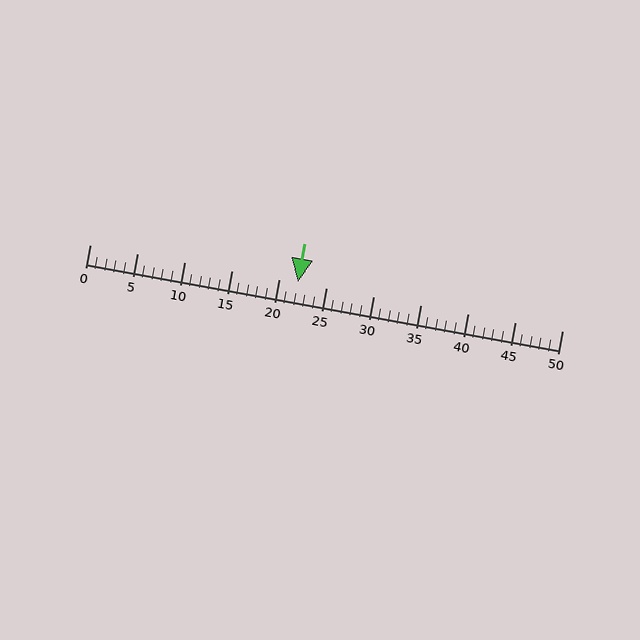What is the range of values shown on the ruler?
The ruler shows values from 0 to 50.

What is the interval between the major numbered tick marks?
The major tick marks are spaced 5 units apart.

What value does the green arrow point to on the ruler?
The green arrow points to approximately 22.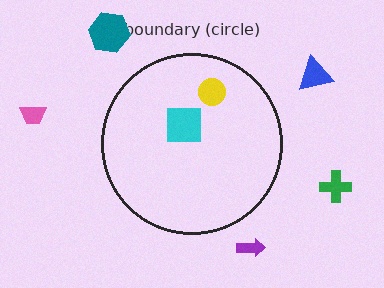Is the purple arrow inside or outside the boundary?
Outside.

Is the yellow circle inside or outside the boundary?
Inside.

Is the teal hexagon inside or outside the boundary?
Outside.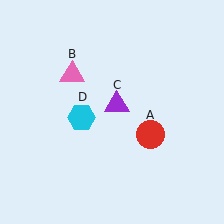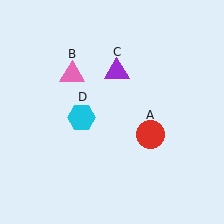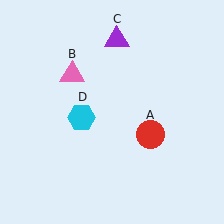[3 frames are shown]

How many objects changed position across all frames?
1 object changed position: purple triangle (object C).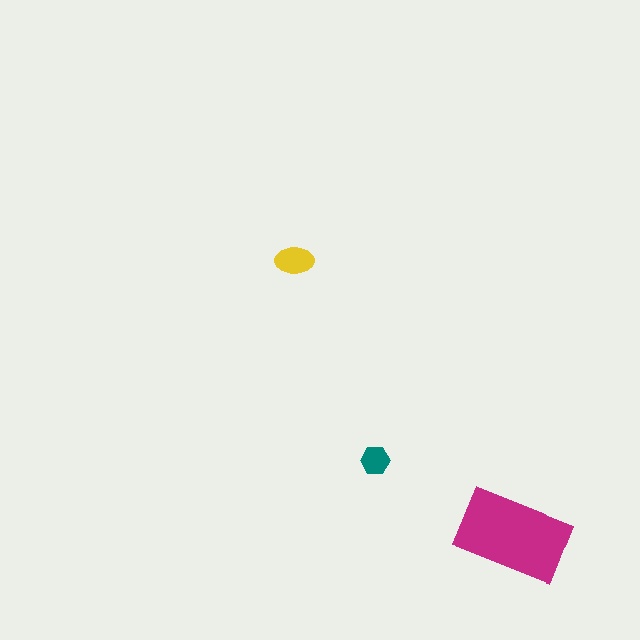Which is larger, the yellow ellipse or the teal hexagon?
The yellow ellipse.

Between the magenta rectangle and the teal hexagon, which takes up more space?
The magenta rectangle.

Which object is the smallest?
The teal hexagon.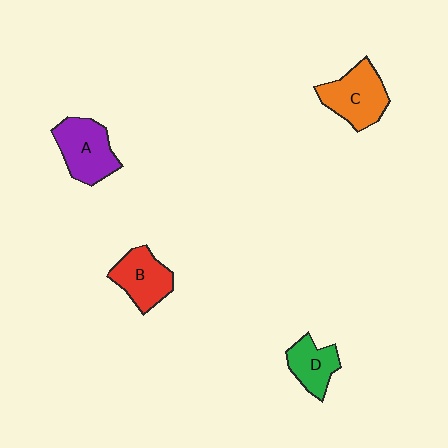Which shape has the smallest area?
Shape D (green).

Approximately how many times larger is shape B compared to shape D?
Approximately 1.2 times.